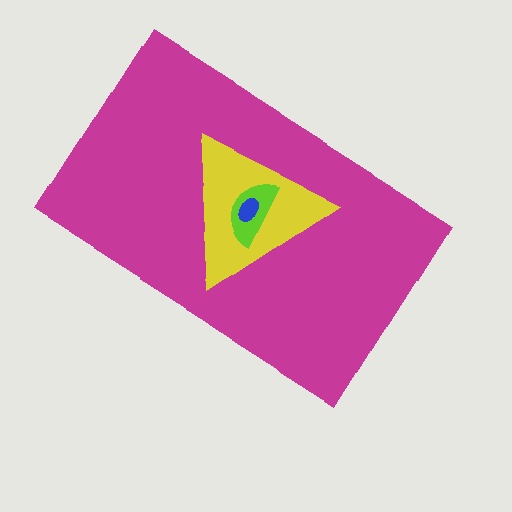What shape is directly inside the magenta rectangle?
The yellow triangle.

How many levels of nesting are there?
4.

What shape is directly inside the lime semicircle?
The blue ellipse.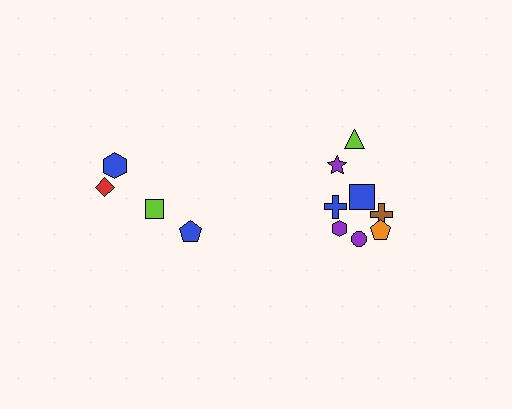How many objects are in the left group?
There are 4 objects.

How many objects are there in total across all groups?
There are 12 objects.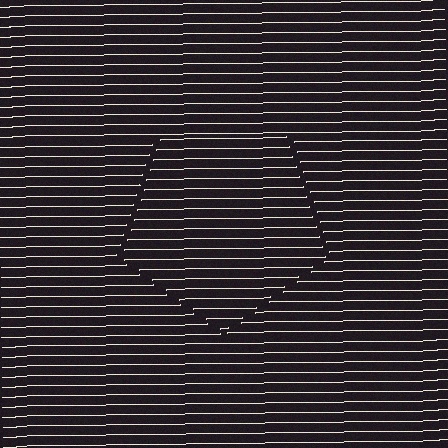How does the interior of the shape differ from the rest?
The interior of the shape contains the same grating, shifted by half a period — the contour is defined by the phase discontinuity where line-ends from the inner and outer gratings abut.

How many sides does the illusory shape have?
5 sides — the line-ends trace a pentagon.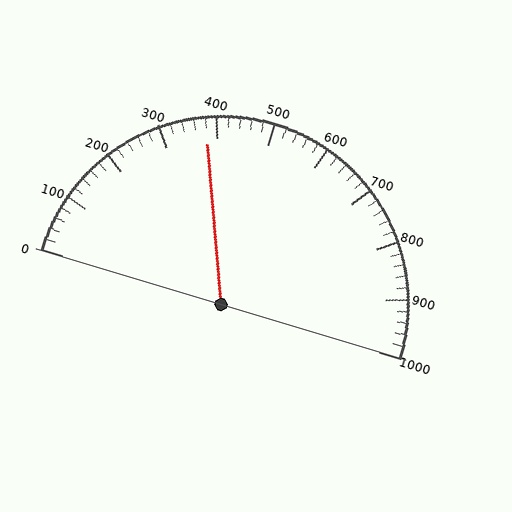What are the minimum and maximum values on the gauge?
The gauge ranges from 0 to 1000.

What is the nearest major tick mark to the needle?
The nearest major tick mark is 400.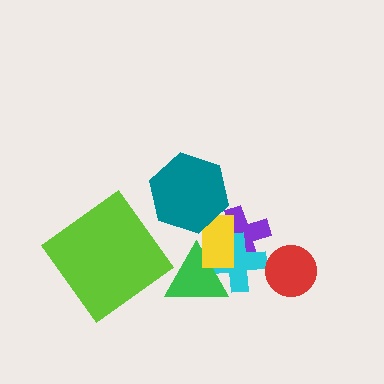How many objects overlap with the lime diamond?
0 objects overlap with the lime diamond.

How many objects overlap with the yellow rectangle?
4 objects overlap with the yellow rectangle.